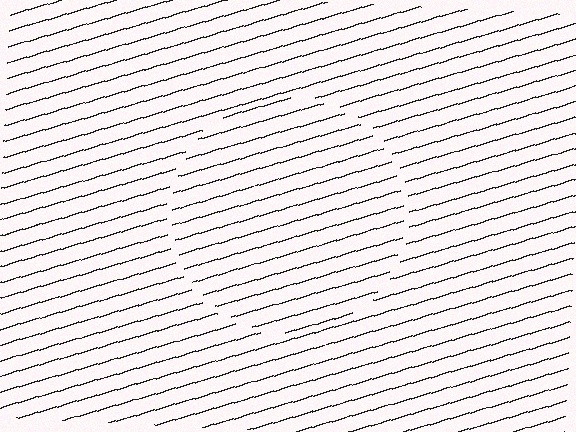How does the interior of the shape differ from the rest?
The interior of the shape contains the same grating, shifted by half a period — the contour is defined by the phase discontinuity where line-ends from the inner and outer gratings abut.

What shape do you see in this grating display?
An illusory circle. The interior of the shape contains the same grating, shifted by half a period — the contour is defined by the phase discontinuity where line-ends from the inner and outer gratings abut.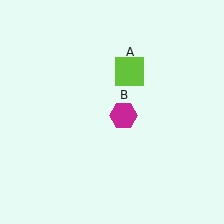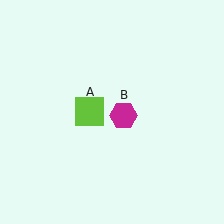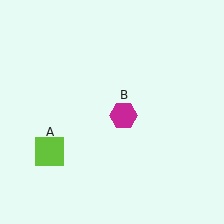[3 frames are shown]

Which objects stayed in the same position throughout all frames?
Magenta hexagon (object B) remained stationary.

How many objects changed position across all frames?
1 object changed position: lime square (object A).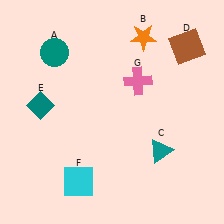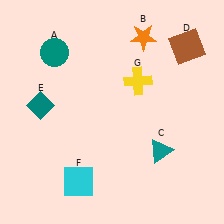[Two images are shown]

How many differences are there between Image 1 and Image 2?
There is 1 difference between the two images.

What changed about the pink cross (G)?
In Image 1, G is pink. In Image 2, it changed to yellow.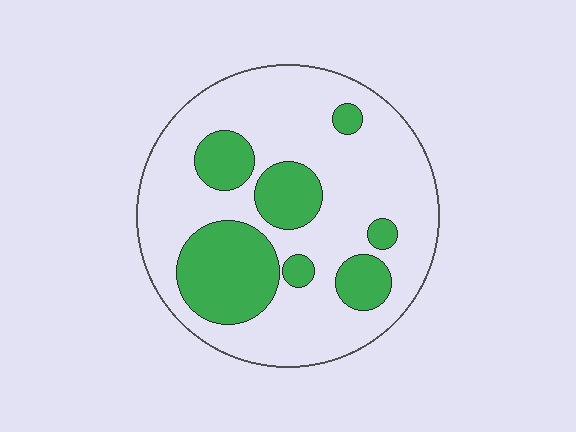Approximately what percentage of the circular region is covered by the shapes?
Approximately 30%.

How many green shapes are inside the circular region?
7.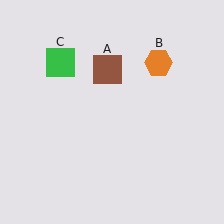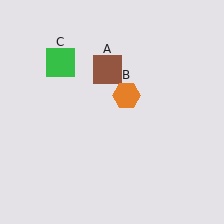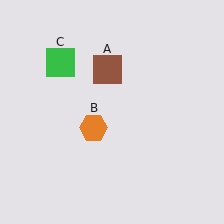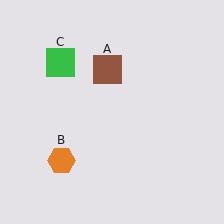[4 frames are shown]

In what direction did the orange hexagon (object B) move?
The orange hexagon (object B) moved down and to the left.